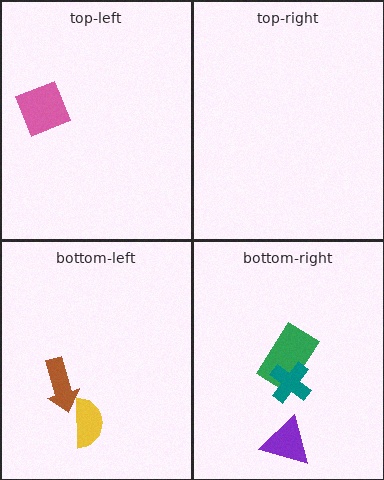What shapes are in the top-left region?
The pink diamond.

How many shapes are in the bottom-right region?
3.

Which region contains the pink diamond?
The top-left region.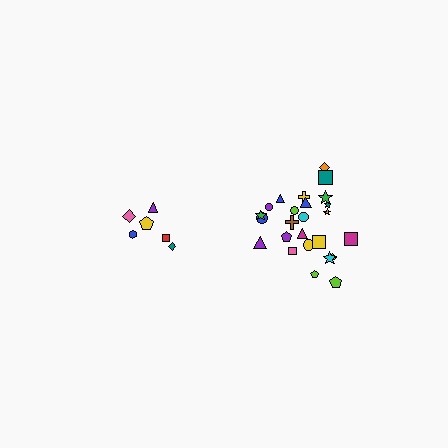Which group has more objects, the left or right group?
The right group.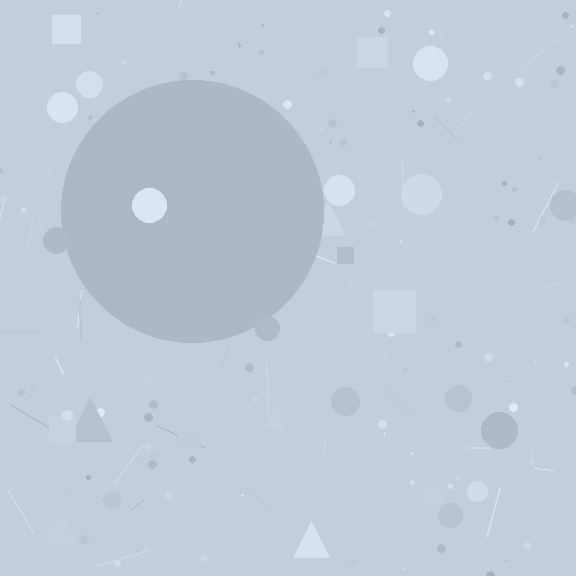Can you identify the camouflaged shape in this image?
The camouflaged shape is a circle.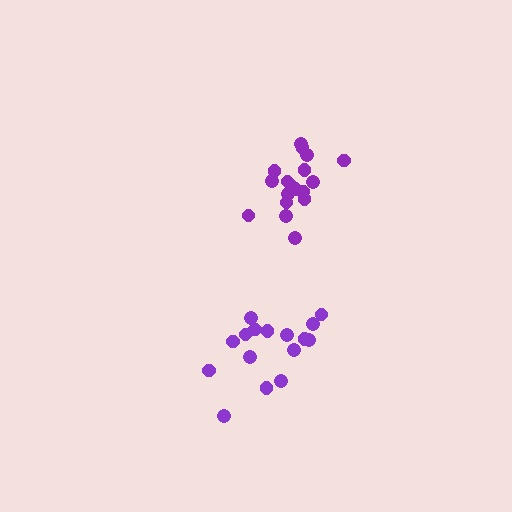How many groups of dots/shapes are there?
There are 2 groups.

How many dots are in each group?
Group 1: 16 dots, Group 2: 18 dots (34 total).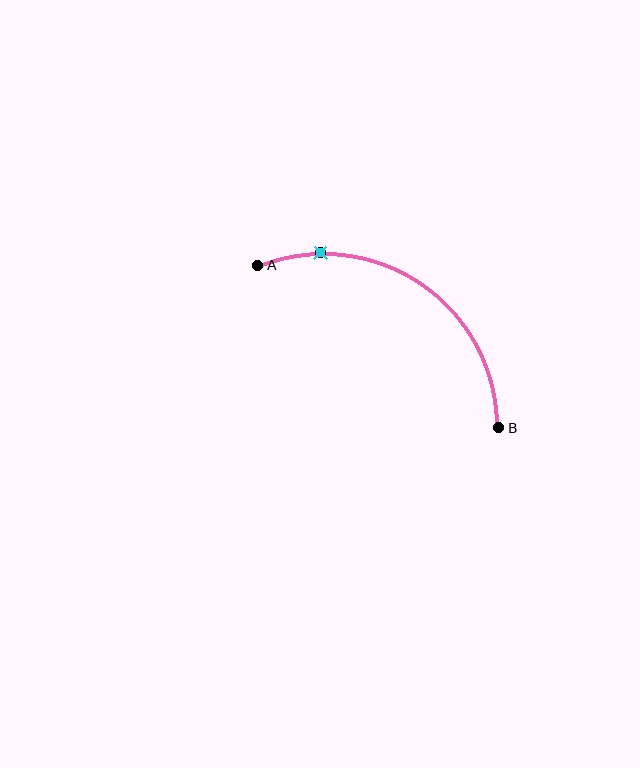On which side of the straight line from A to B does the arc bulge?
The arc bulges above and to the right of the straight line connecting A and B.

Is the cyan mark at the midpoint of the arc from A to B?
No. The cyan mark lies on the arc but is closer to endpoint A. The arc midpoint would be at the point on the curve equidistant along the arc from both A and B.